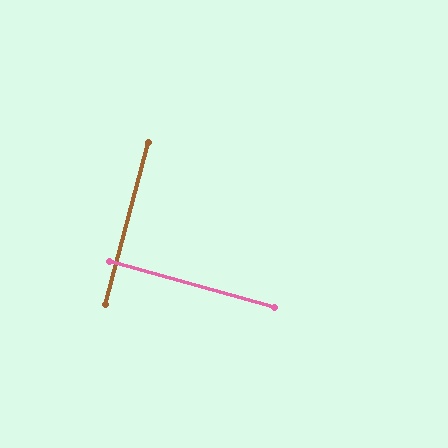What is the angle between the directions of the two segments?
Approximately 89 degrees.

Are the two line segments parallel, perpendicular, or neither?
Perpendicular — they meet at approximately 89°.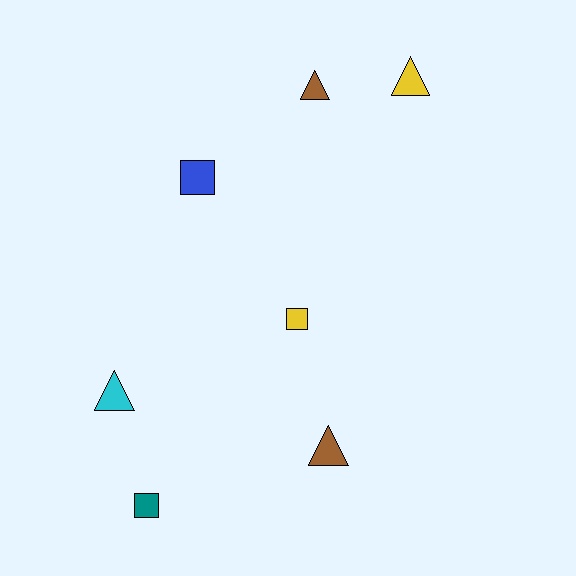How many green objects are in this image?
There are no green objects.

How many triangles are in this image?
There are 4 triangles.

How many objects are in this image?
There are 7 objects.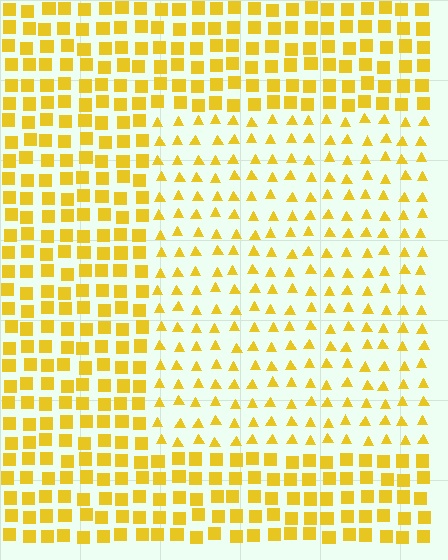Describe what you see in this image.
The image is filled with small yellow elements arranged in a uniform grid. A rectangle-shaped region contains triangles, while the surrounding area contains squares. The boundary is defined purely by the change in element shape.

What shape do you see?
I see a rectangle.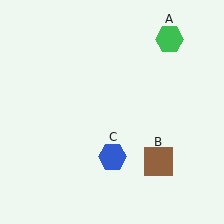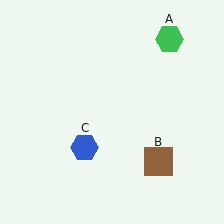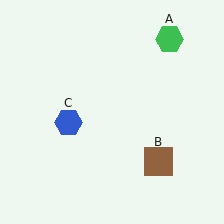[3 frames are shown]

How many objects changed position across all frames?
1 object changed position: blue hexagon (object C).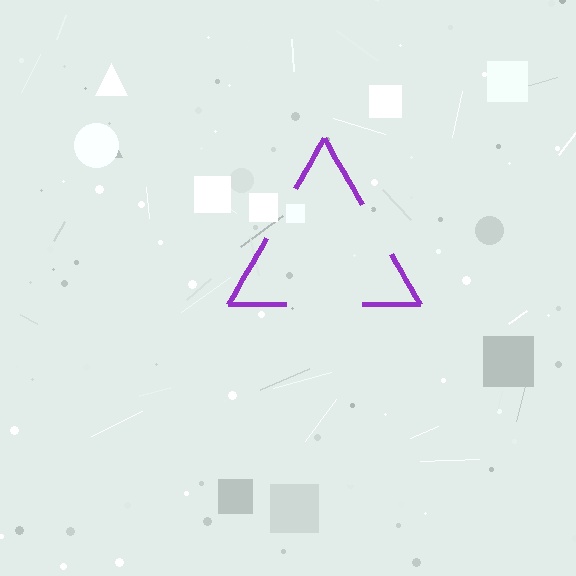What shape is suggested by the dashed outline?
The dashed outline suggests a triangle.